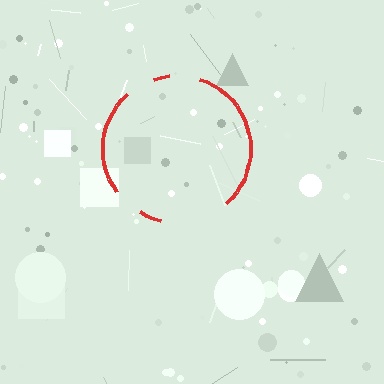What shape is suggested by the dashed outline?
The dashed outline suggests a circle.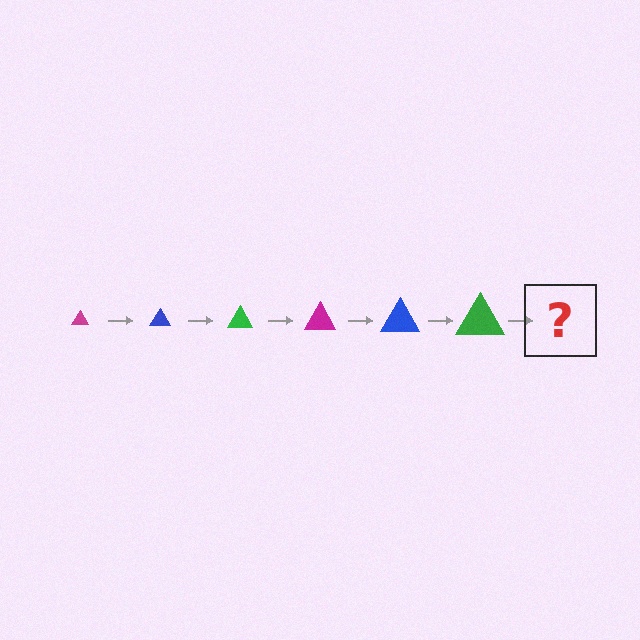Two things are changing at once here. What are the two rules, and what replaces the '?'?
The two rules are that the triangle grows larger each step and the color cycles through magenta, blue, and green. The '?' should be a magenta triangle, larger than the previous one.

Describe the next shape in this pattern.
It should be a magenta triangle, larger than the previous one.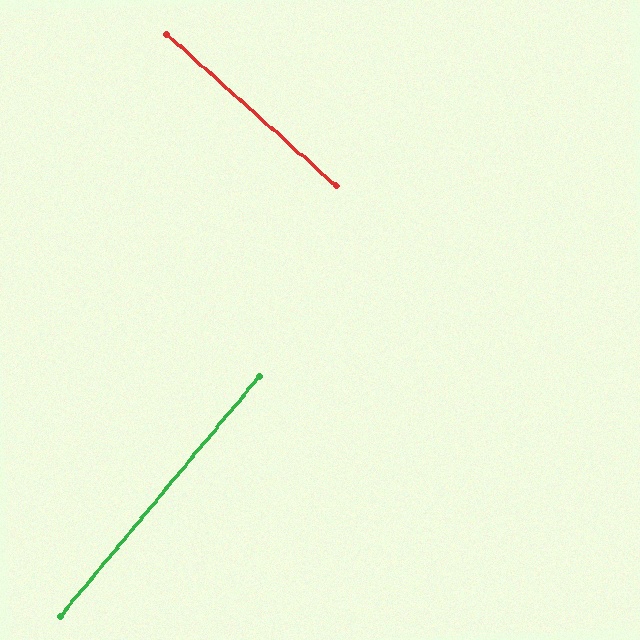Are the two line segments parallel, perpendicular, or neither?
Perpendicular — they meet at approximately 88°.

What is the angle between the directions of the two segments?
Approximately 88 degrees.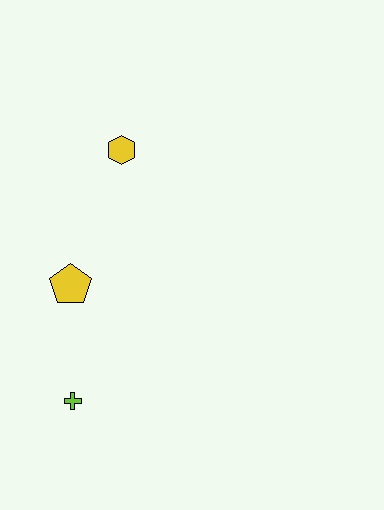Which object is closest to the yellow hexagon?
The yellow pentagon is closest to the yellow hexagon.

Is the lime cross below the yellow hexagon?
Yes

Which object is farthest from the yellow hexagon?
The lime cross is farthest from the yellow hexagon.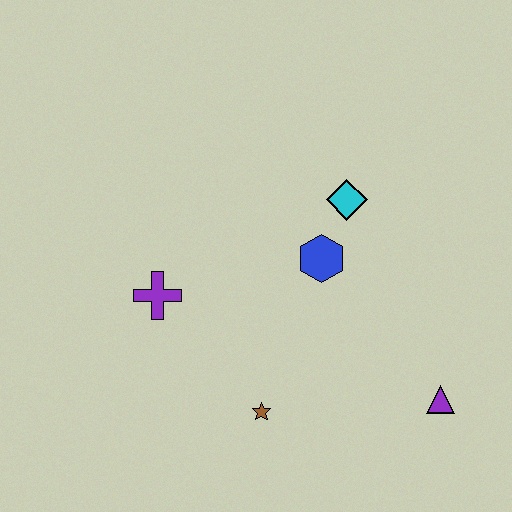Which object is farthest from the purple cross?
The purple triangle is farthest from the purple cross.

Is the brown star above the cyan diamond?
No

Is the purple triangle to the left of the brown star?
No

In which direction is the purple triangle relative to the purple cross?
The purple triangle is to the right of the purple cross.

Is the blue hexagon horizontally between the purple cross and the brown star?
No